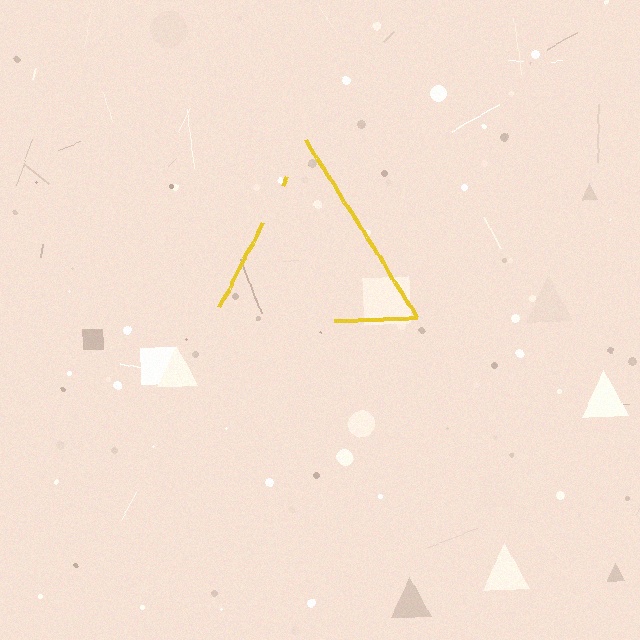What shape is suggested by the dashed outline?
The dashed outline suggests a triangle.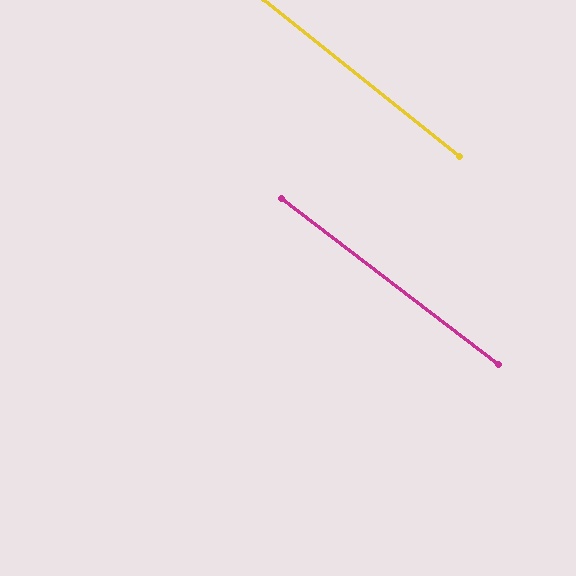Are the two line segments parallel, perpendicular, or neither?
Parallel — their directions differ by only 1.4°.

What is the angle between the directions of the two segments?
Approximately 1 degree.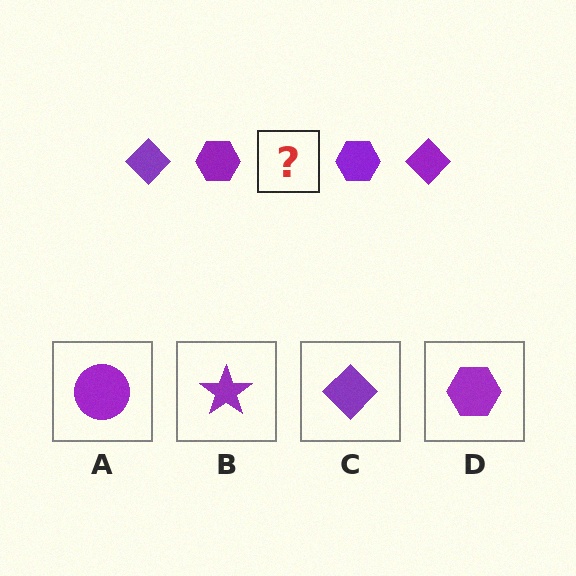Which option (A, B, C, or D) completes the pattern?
C.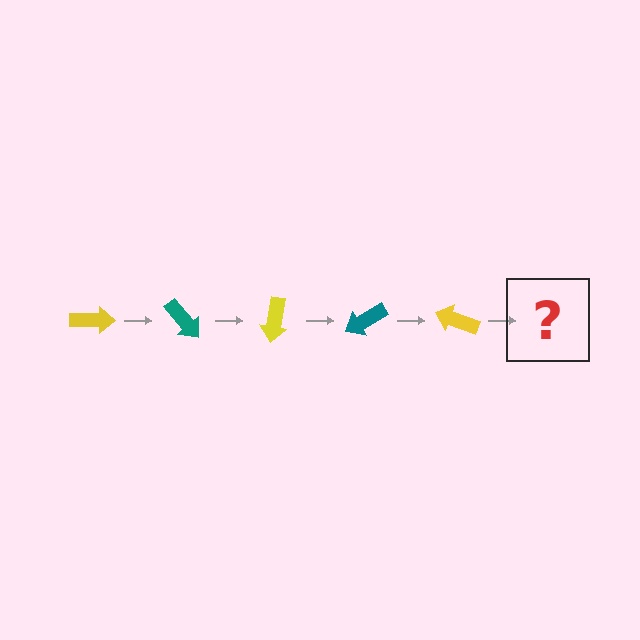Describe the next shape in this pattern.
It should be a teal arrow, rotated 250 degrees from the start.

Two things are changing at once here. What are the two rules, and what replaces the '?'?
The two rules are that it rotates 50 degrees each step and the color cycles through yellow and teal. The '?' should be a teal arrow, rotated 250 degrees from the start.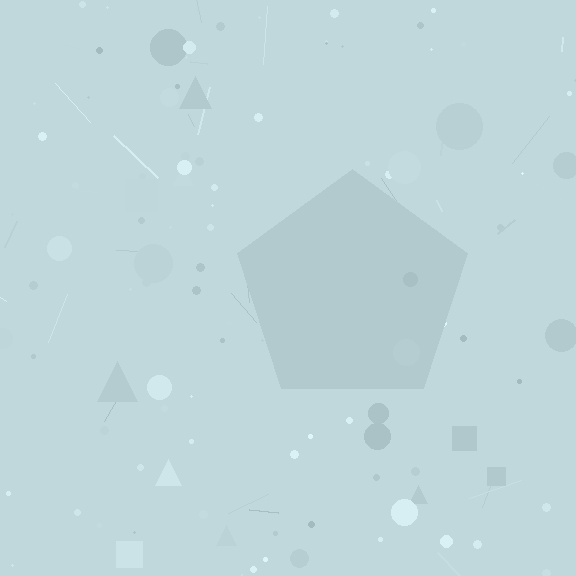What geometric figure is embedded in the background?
A pentagon is embedded in the background.